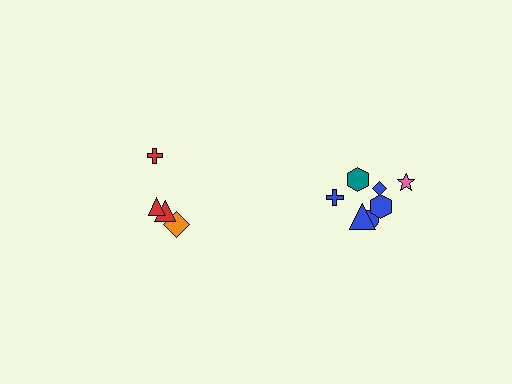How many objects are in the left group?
There are 4 objects.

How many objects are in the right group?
There are 7 objects.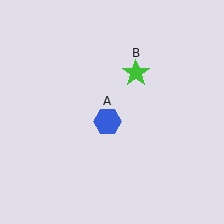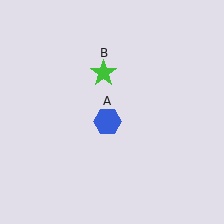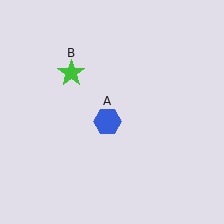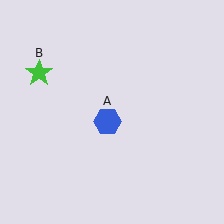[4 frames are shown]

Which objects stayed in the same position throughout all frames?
Blue hexagon (object A) remained stationary.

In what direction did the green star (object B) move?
The green star (object B) moved left.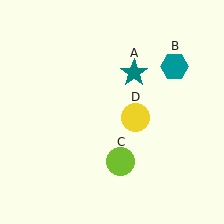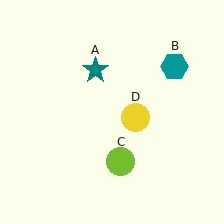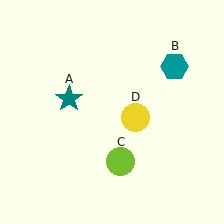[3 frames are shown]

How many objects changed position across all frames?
1 object changed position: teal star (object A).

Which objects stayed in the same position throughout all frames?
Teal hexagon (object B) and lime circle (object C) and yellow circle (object D) remained stationary.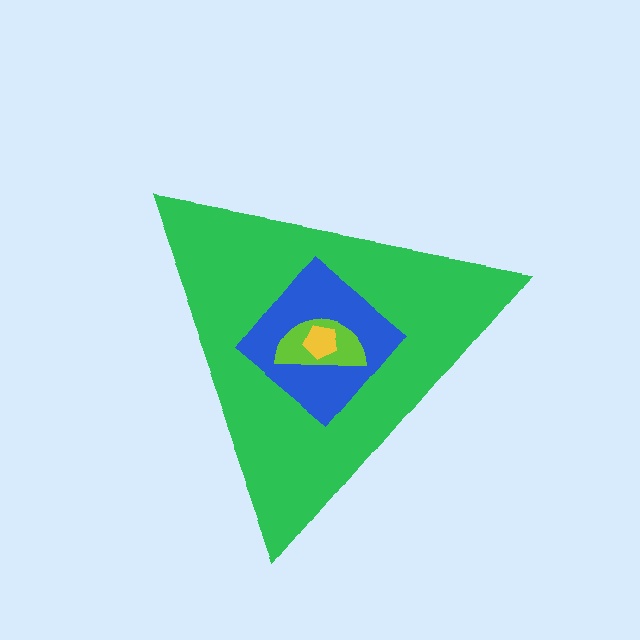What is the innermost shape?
The yellow pentagon.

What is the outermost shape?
The green triangle.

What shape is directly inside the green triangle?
The blue diamond.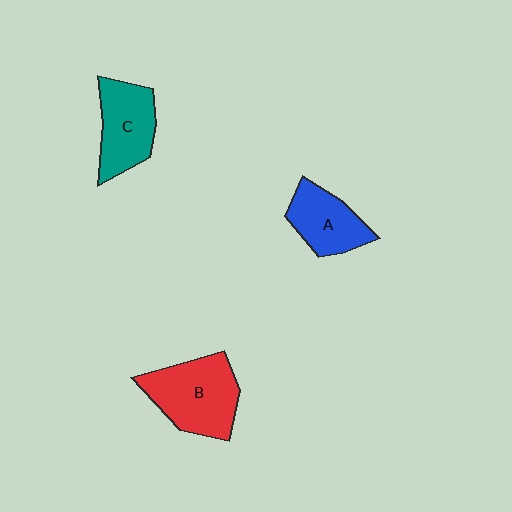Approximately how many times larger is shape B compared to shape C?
Approximately 1.2 times.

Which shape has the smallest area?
Shape A (blue).